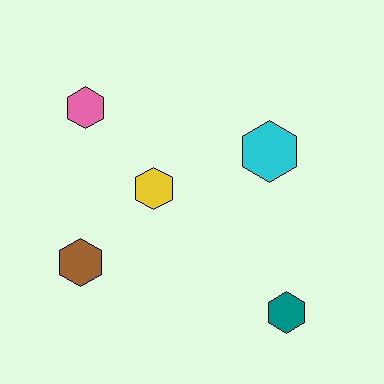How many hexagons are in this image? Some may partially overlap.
There are 5 hexagons.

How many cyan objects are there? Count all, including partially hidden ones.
There is 1 cyan object.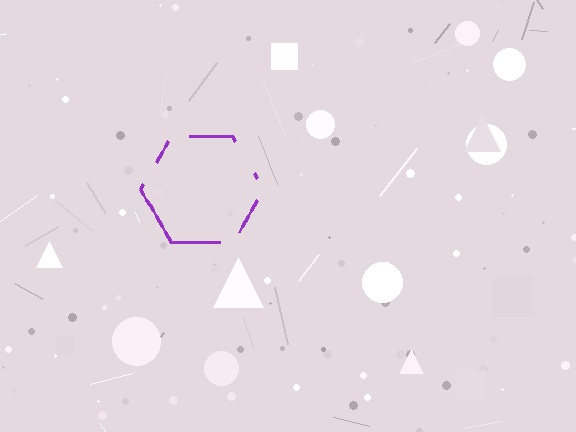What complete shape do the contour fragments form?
The contour fragments form a hexagon.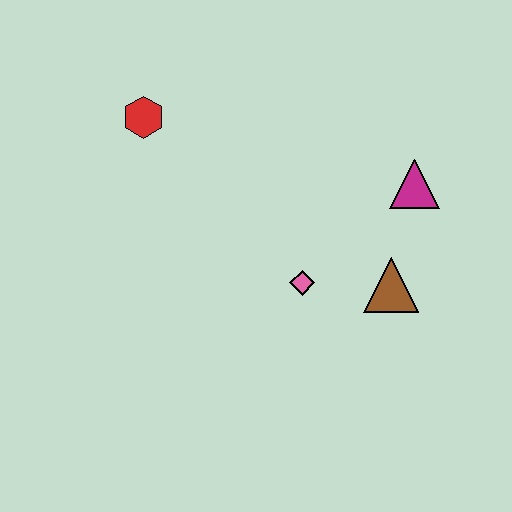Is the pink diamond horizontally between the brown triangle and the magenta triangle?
No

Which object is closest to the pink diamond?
The brown triangle is closest to the pink diamond.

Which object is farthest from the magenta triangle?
The red hexagon is farthest from the magenta triangle.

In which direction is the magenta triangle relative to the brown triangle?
The magenta triangle is above the brown triangle.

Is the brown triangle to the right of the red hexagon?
Yes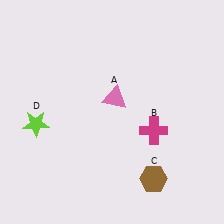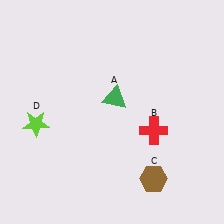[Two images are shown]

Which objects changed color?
A changed from pink to green. B changed from magenta to red.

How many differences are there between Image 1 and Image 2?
There are 2 differences between the two images.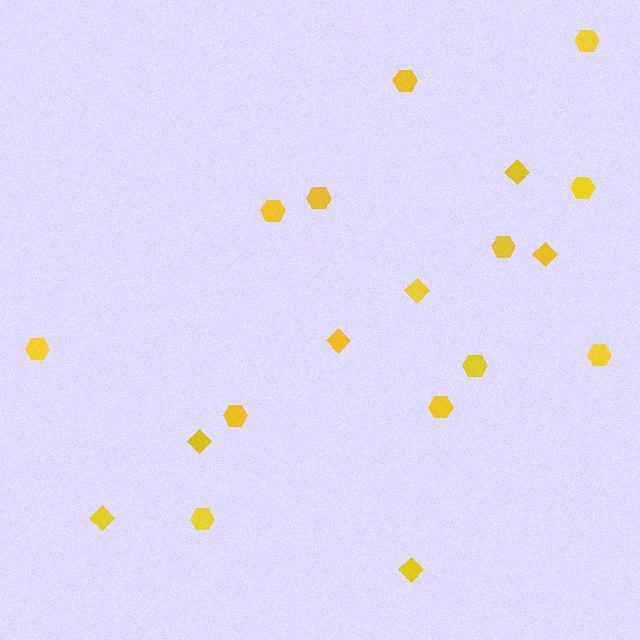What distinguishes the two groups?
There are 2 groups: one group of diamonds (7) and one group of hexagons (12).